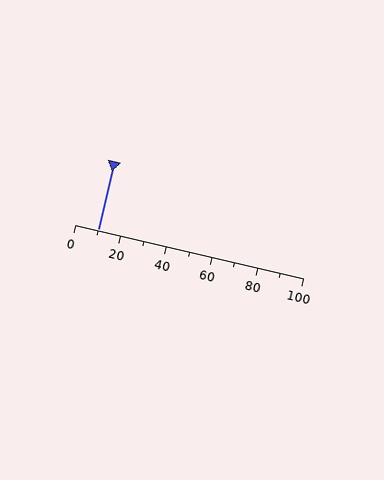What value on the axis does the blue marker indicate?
The marker indicates approximately 10.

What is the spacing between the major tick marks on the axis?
The major ticks are spaced 20 apart.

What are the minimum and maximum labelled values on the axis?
The axis runs from 0 to 100.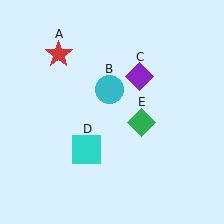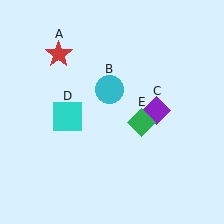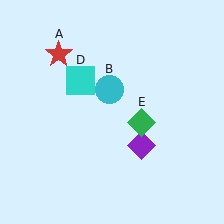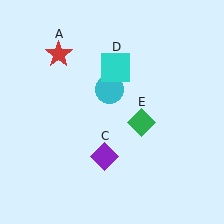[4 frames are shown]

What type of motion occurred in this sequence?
The purple diamond (object C), cyan square (object D) rotated clockwise around the center of the scene.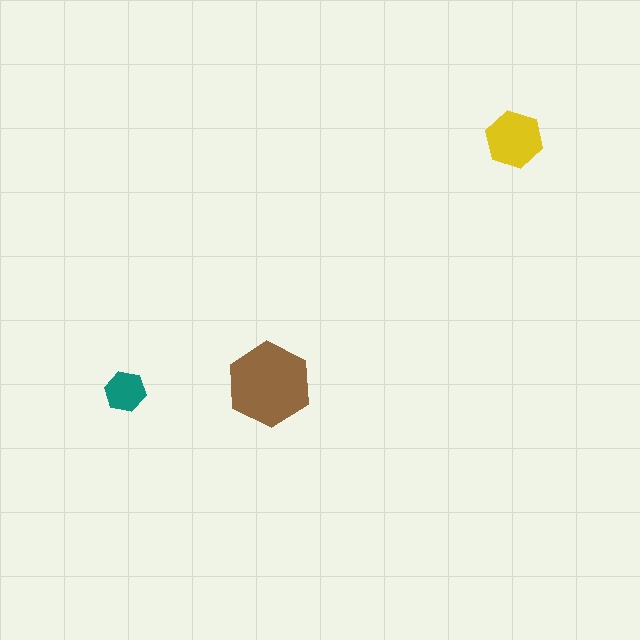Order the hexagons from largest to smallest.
the brown one, the yellow one, the teal one.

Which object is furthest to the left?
The teal hexagon is leftmost.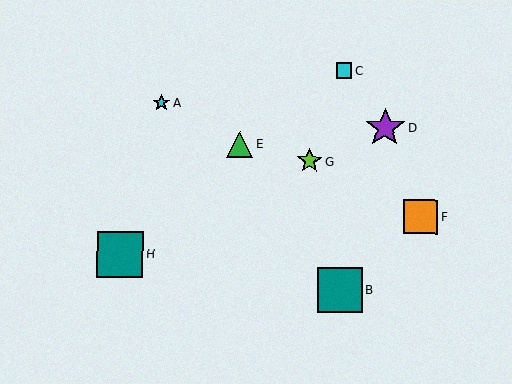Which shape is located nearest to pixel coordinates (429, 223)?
The orange square (labeled F) at (420, 217) is nearest to that location.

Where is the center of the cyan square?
The center of the cyan square is at (344, 70).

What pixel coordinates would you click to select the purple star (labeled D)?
Click at (385, 128) to select the purple star D.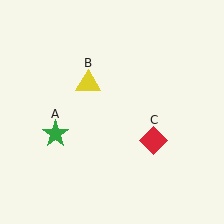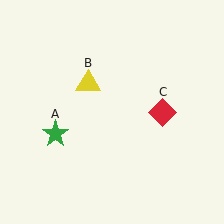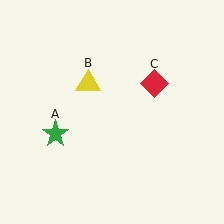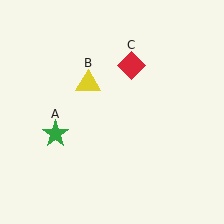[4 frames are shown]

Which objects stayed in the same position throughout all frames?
Green star (object A) and yellow triangle (object B) remained stationary.